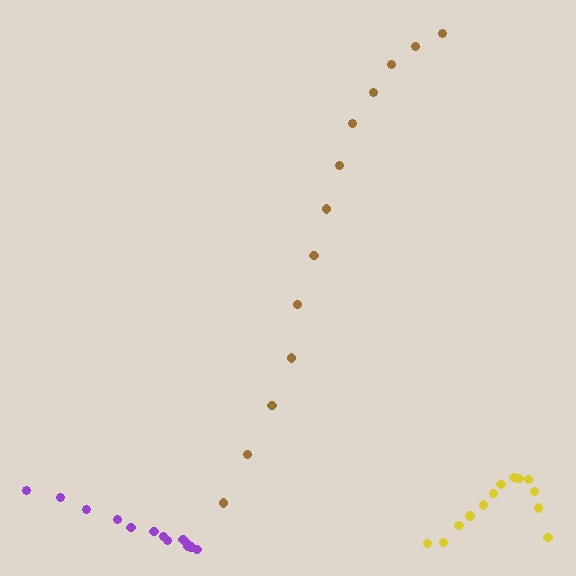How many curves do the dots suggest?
There are 3 distinct paths.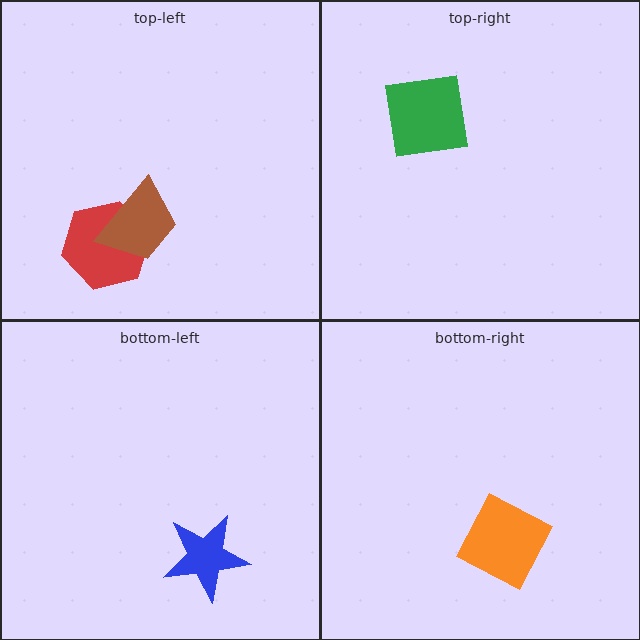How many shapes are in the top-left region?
2.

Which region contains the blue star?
The bottom-left region.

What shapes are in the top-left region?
The red hexagon, the brown trapezoid.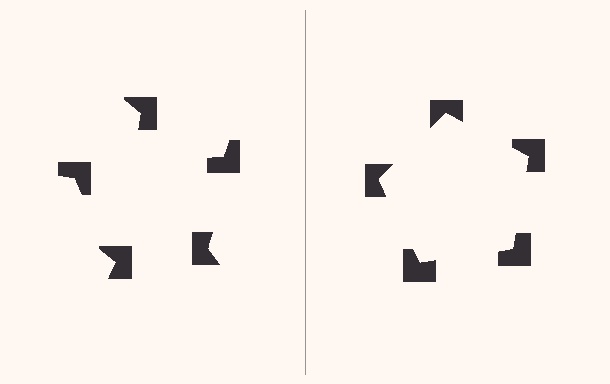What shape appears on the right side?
An illusory pentagon.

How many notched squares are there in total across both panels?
10 — 5 on each side.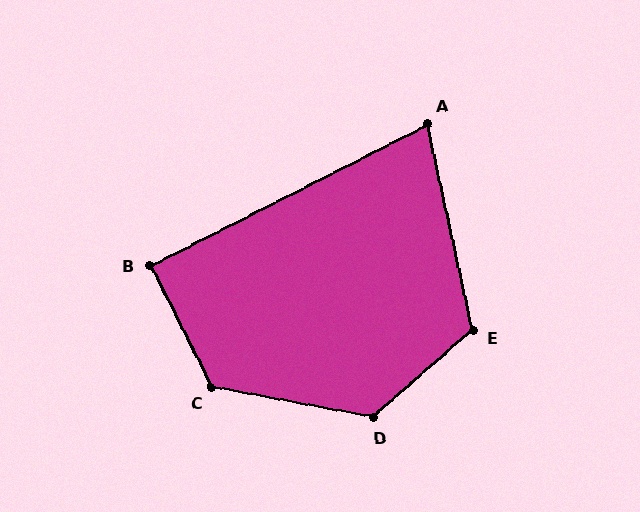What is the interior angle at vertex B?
Approximately 90 degrees (approximately right).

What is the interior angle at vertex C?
Approximately 128 degrees (obtuse).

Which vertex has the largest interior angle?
D, at approximately 128 degrees.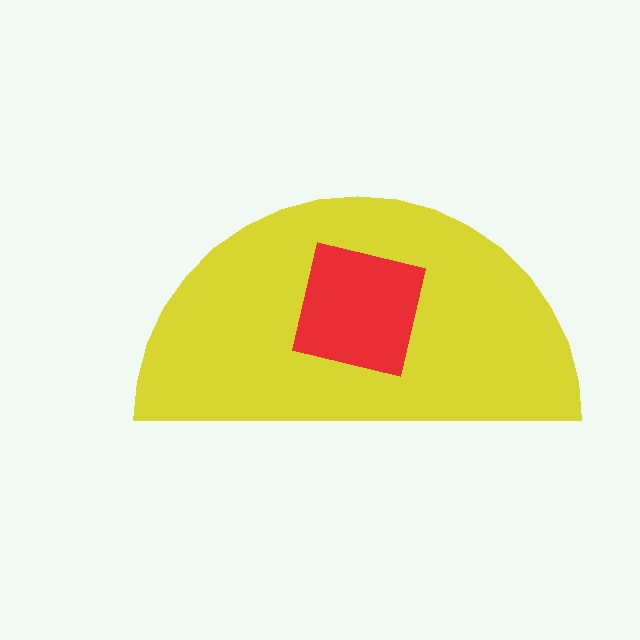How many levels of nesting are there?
2.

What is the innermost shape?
The red square.